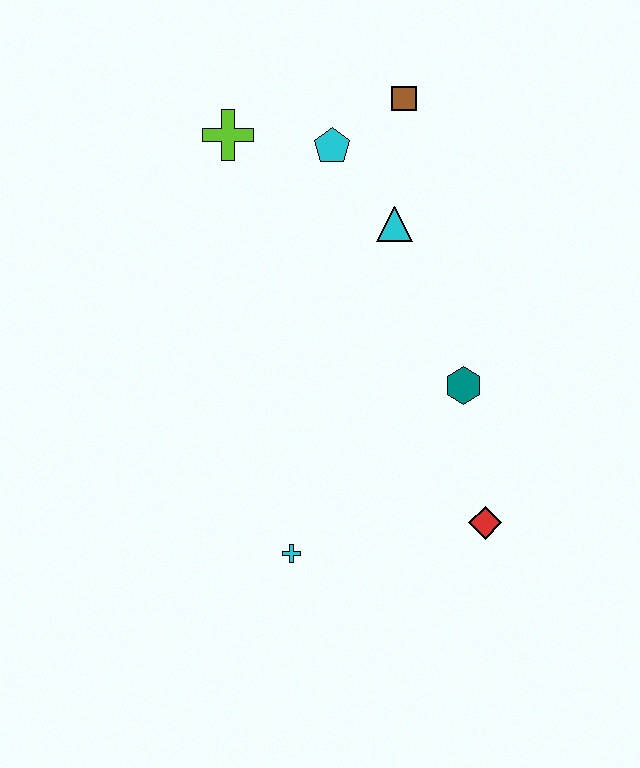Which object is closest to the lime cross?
The cyan pentagon is closest to the lime cross.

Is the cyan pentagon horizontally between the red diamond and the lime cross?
Yes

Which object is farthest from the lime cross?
The red diamond is farthest from the lime cross.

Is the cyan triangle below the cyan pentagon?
Yes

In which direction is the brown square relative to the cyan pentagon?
The brown square is to the right of the cyan pentagon.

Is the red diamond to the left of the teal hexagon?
No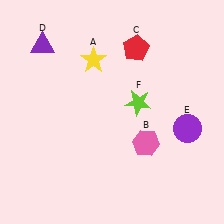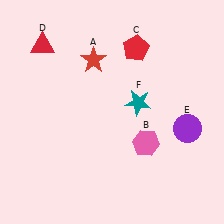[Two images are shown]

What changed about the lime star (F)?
In Image 1, F is lime. In Image 2, it changed to teal.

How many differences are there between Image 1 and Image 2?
There are 3 differences between the two images.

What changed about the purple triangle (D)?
In Image 1, D is purple. In Image 2, it changed to red.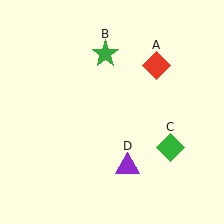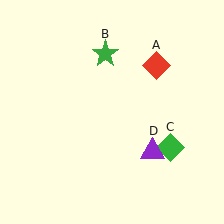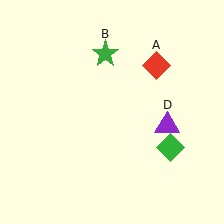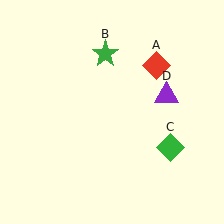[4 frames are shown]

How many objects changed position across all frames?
1 object changed position: purple triangle (object D).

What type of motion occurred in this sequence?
The purple triangle (object D) rotated counterclockwise around the center of the scene.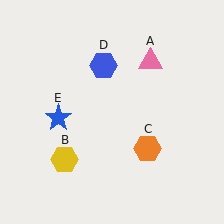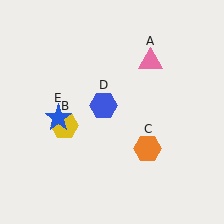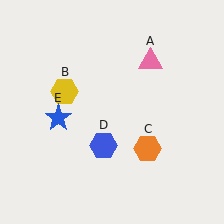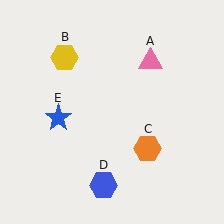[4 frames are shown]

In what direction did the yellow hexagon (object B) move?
The yellow hexagon (object B) moved up.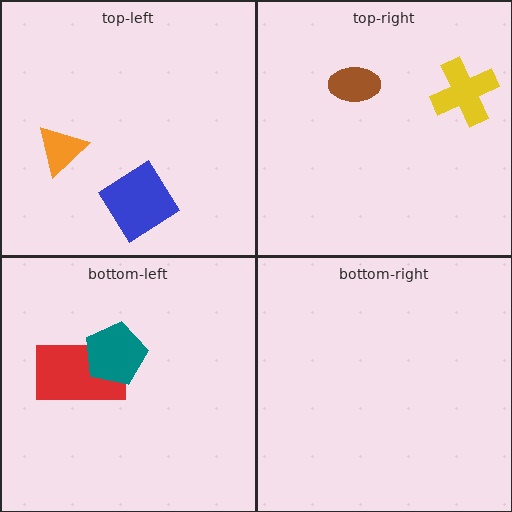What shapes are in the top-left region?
The orange triangle, the blue diamond.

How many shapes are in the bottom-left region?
2.